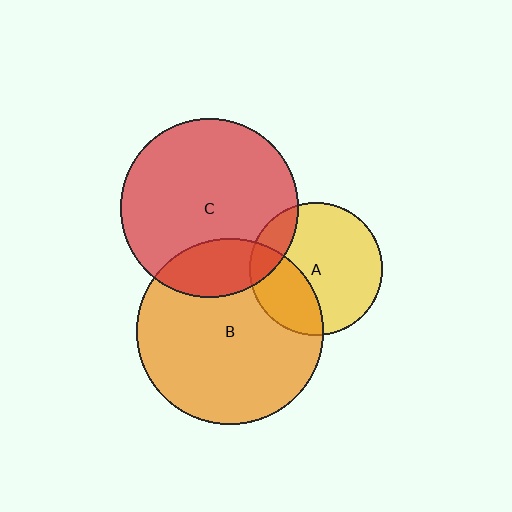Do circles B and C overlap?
Yes.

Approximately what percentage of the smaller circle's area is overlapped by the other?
Approximately 20%.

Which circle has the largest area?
Circle B (orange).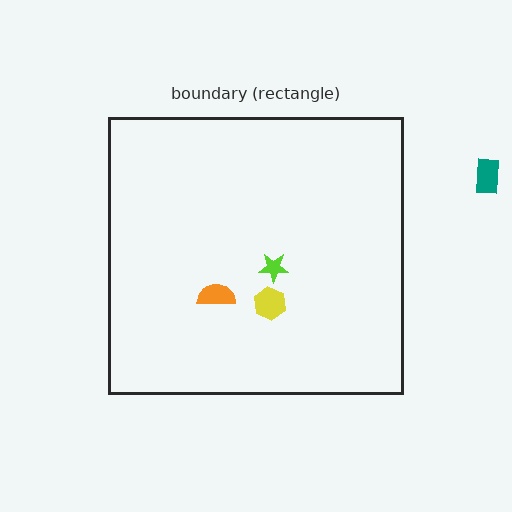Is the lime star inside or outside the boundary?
Inside.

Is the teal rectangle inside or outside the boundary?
Outside.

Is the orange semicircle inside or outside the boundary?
Inside.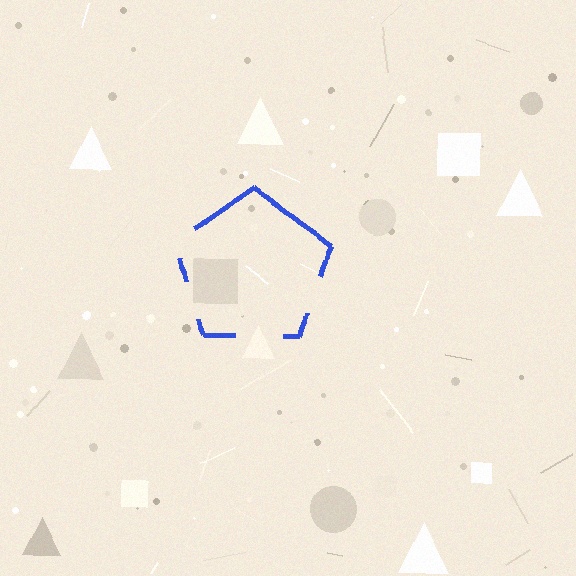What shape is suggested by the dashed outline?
The dashed outline suggests a pentagon.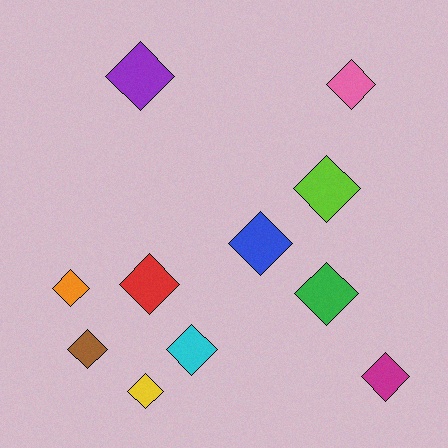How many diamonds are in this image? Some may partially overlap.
There are 11 diamonds.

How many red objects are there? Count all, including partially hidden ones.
There is 1 red object.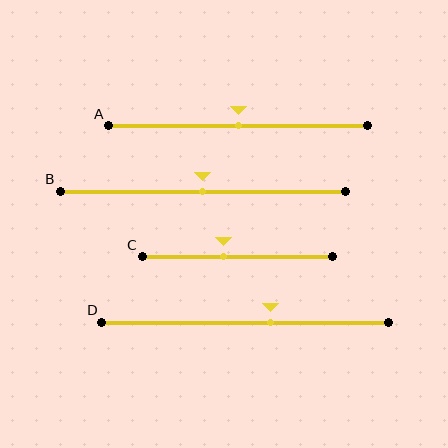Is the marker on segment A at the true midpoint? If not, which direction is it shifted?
Yes, the marker on segment A is at the true midpoint.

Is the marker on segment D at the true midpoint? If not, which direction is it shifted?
No, the marker on segment D is shifted to the right by about 9% of the segment length.